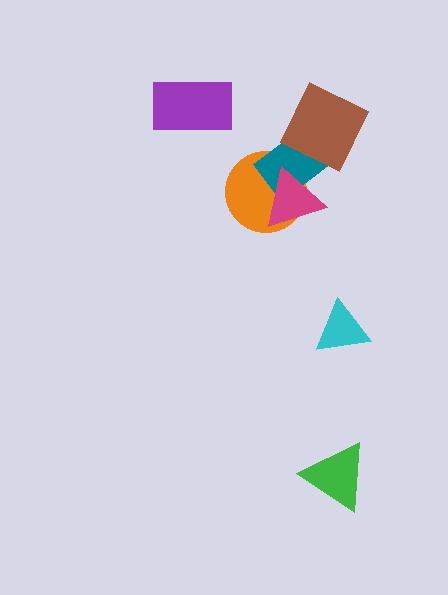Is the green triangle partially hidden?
No, no other shape covers it.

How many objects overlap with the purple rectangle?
0 objects overlap with the purple rectangle.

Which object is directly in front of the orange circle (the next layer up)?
The teal rectangle is directly in front of the orange circle.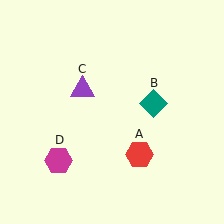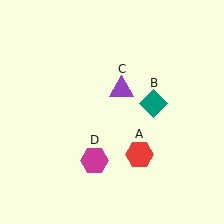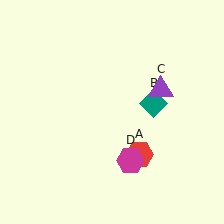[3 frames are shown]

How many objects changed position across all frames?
2 objects changed position: purple triangle (object C), magenta hexagon (object D).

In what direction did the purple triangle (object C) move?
The purple triangle (object C) moved right.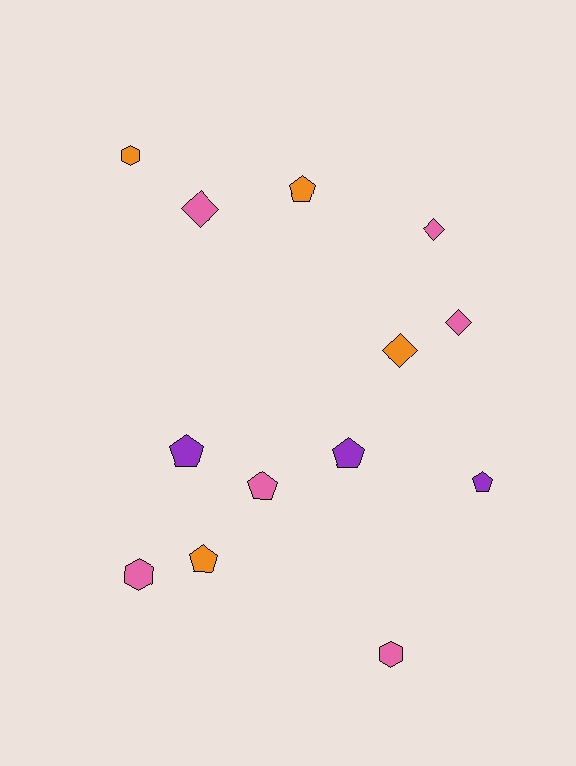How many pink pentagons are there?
There is 1 pink pentagon.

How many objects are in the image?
There are 13 objects.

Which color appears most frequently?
Pink, with 6 objects.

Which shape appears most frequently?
Pentagon, with 6 objects.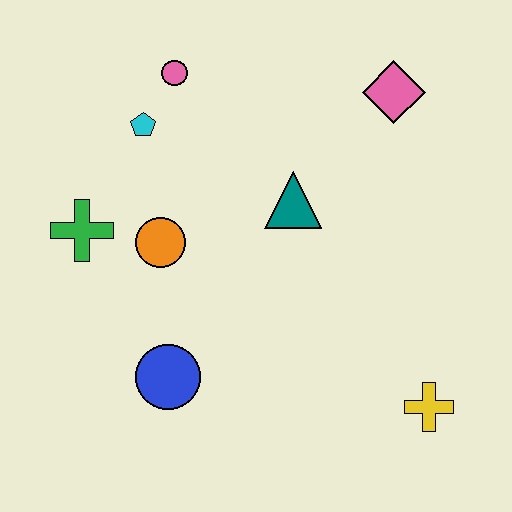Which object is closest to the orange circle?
The green cross is closest to the orange circle.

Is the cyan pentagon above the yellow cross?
Yes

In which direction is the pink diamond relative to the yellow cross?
The pink diamond is above the yellow cross.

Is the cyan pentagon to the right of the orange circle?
No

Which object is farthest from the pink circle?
The yellow cross is farthest from the pink circle.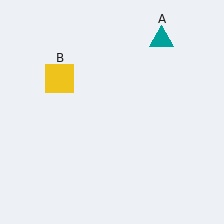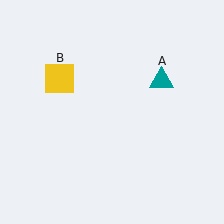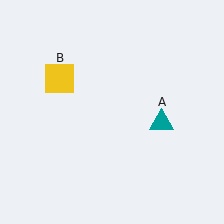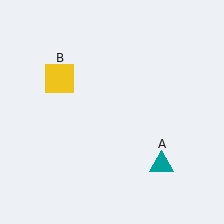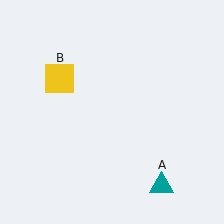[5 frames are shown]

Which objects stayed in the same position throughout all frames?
Yellow square (object B) remained stationary.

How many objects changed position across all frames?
1 object changed position: teal triangle (object A).